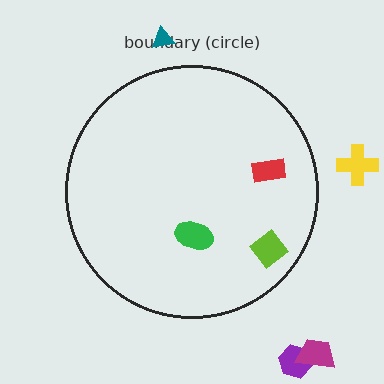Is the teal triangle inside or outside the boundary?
Outside.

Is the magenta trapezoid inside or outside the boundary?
Outside.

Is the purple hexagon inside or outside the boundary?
Outside.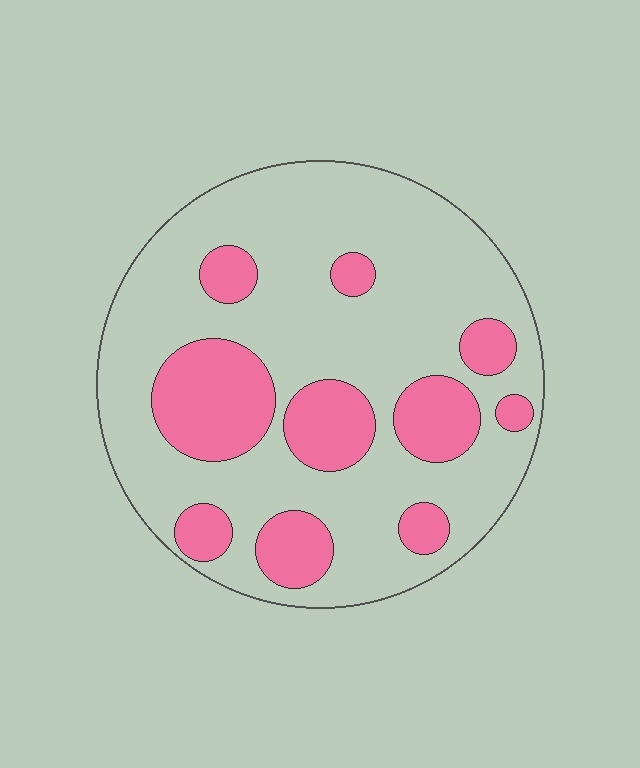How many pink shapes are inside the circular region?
10.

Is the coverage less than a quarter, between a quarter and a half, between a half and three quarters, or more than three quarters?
Between a quarter and a half.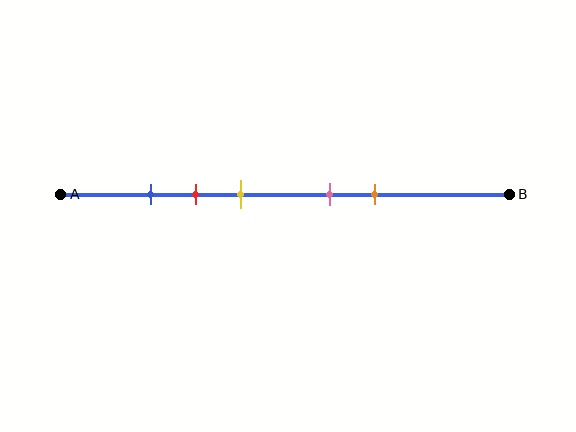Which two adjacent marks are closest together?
The blue and red marks are the closest adjacent pair.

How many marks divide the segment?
There are 5 marks dividing the segment.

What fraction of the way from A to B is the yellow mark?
The yellow mark is approximately 40% (0.4) of the way from A to B.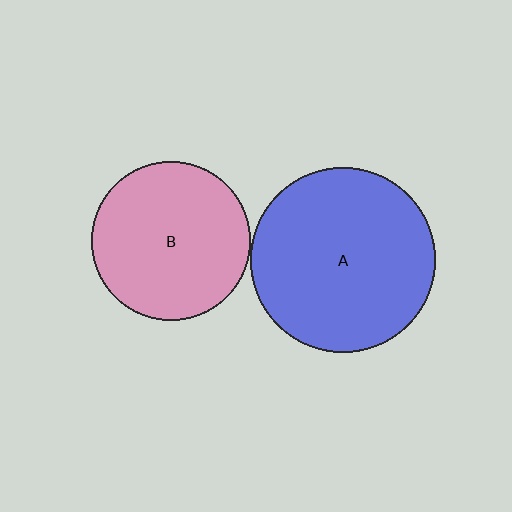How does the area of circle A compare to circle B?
Approximately 1.4 times.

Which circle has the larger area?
Circle A (blue).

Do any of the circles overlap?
No, none of the circles overlap.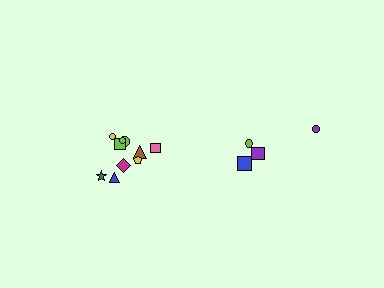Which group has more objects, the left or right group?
The left group.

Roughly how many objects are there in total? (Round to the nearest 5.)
Roughly 15 objects in total.